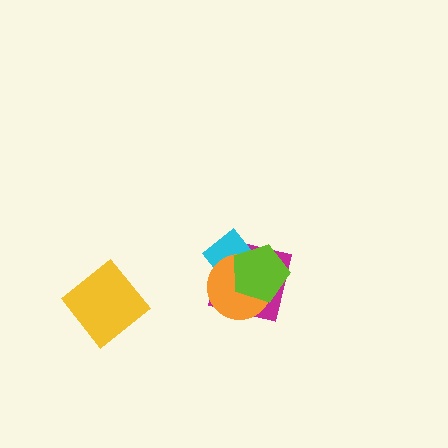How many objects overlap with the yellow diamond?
0 objects overlap with the yellow diamond.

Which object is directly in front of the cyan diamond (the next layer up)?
The orange circle is directly in front of the cyan diamond.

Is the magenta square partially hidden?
Yes, it is partially covered by another shape.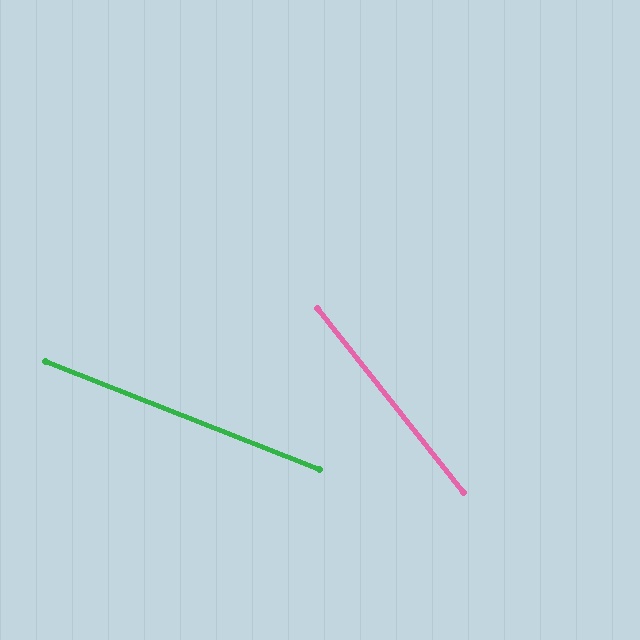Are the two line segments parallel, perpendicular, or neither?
Neither parallel nor perpendicular — they differ by about 30°.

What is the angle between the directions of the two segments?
Approximately 30 degrees.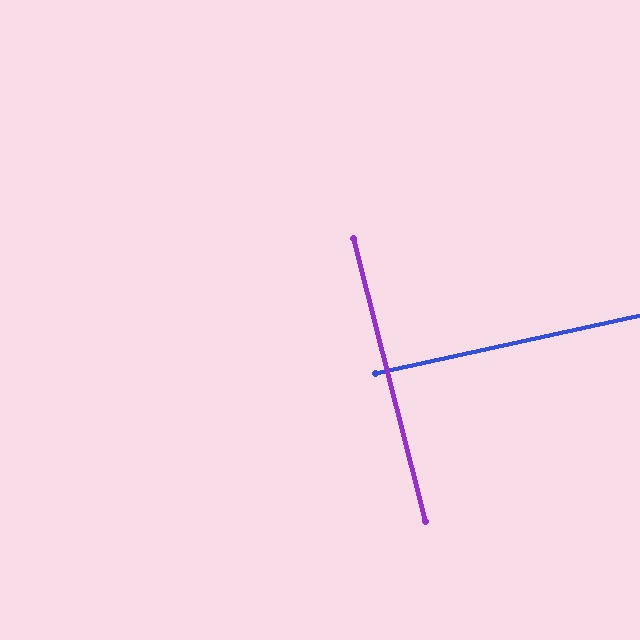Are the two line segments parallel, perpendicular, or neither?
Perpendicular — they meet at approximately 88°.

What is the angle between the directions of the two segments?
Approximately 88 degrees.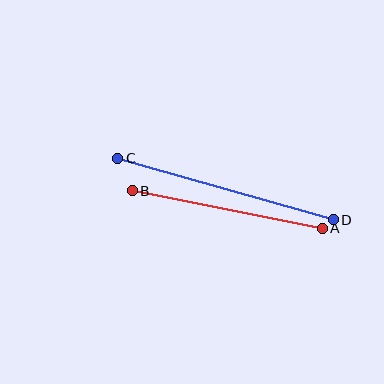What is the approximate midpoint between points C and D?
The midpoint is at approximately (226, 189) pixels.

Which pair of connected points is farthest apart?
Points C and D are farthest apart.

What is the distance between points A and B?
The distance is approximately 194 pixels.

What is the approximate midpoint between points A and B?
The midpoint is at approximately (227, 209) pixels.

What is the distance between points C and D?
The distance is approximately 224 pixels.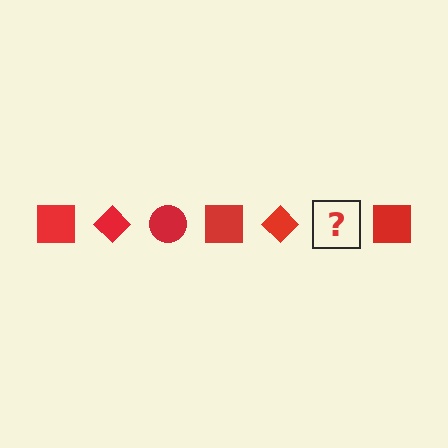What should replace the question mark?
The question mark should be replaced with a red circle.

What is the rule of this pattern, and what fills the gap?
The rule is that the pattern cycles through square, diamond, circle shapes in red. The gap should be filled with a red circle.